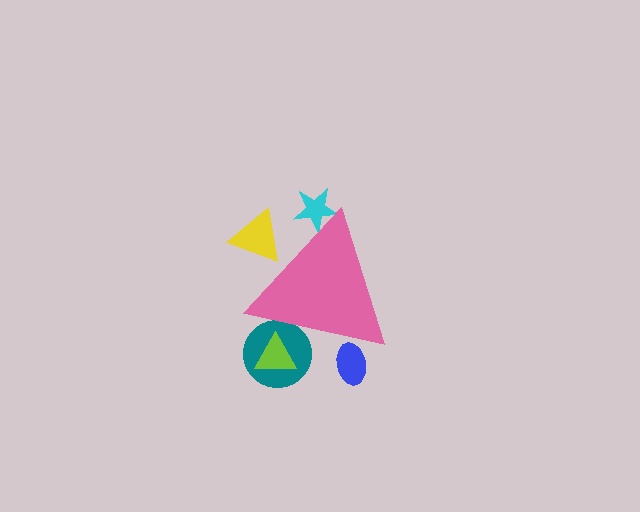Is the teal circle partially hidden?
Yes, the teal circle is partially hidden behind the pink triangle.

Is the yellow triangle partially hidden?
Yes, the yellow triangle is partially hidden behind the pink triangle.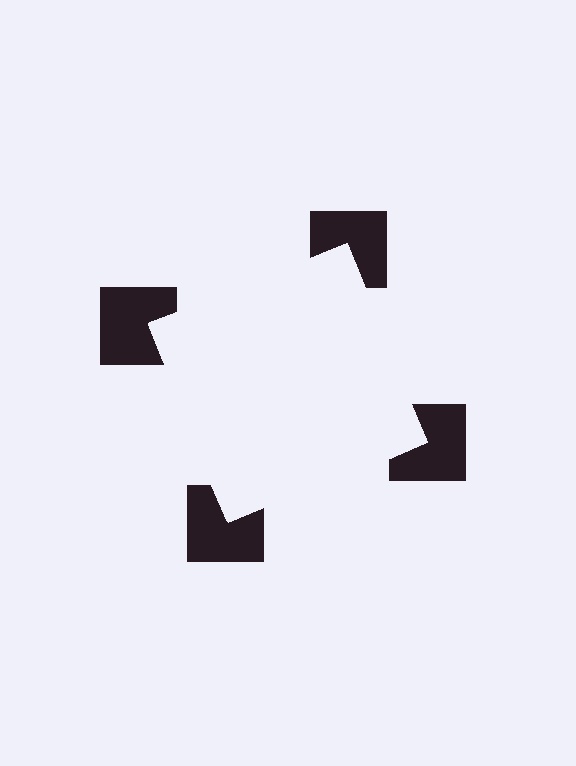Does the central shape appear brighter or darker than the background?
It typically appears slightly brighter than the background, even though no actual brightness change is drawn.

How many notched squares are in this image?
There are 4 — one at each vertex of the illusory square.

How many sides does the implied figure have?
4 sides.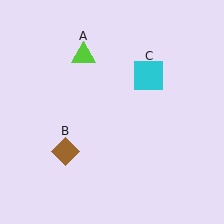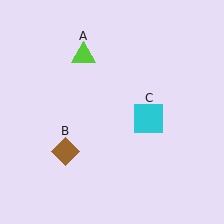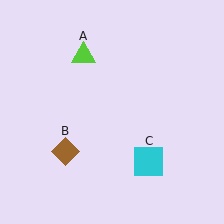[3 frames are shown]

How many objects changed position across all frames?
1 object changed position: cyan square (object C).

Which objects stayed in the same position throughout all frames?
Lime triangle (object A) and brown diamond (object B) remained stationary.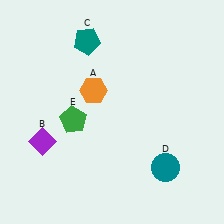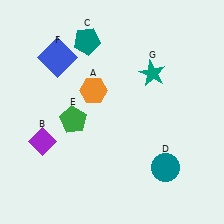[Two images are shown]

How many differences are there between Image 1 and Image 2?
There are 2 differences between the two images.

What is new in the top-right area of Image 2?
A teal star (G) was added in the top-right area of Image 2.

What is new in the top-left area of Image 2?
A blue square (F) was added in the top-left area of Image 2.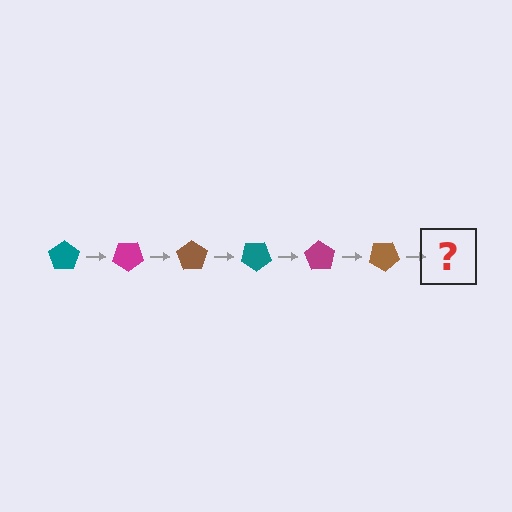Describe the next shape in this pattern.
It should be a teal pentagon, rotated 210 degrees from the start.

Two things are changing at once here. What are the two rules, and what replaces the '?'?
The two rules are that it rotates 35 degrees each step and the color cycles through teal, magenta, and brown. The '?' should be a teal pentagon, rotated 210 degrees from the start.